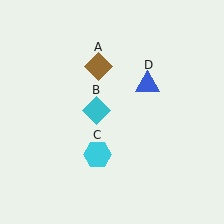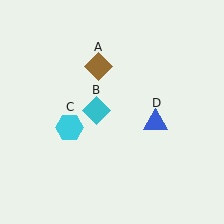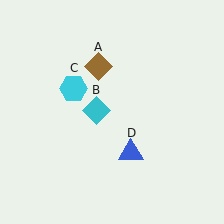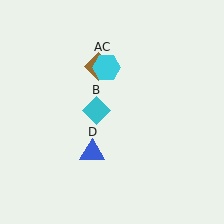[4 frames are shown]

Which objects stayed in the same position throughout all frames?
Brown diamond (object A) and cyan diamond (object B) remained stationary.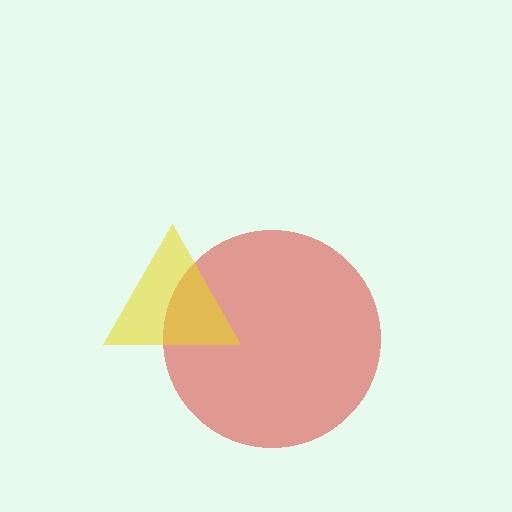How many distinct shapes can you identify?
There are 2 distinct shapes: a red circle, a yellow triangle.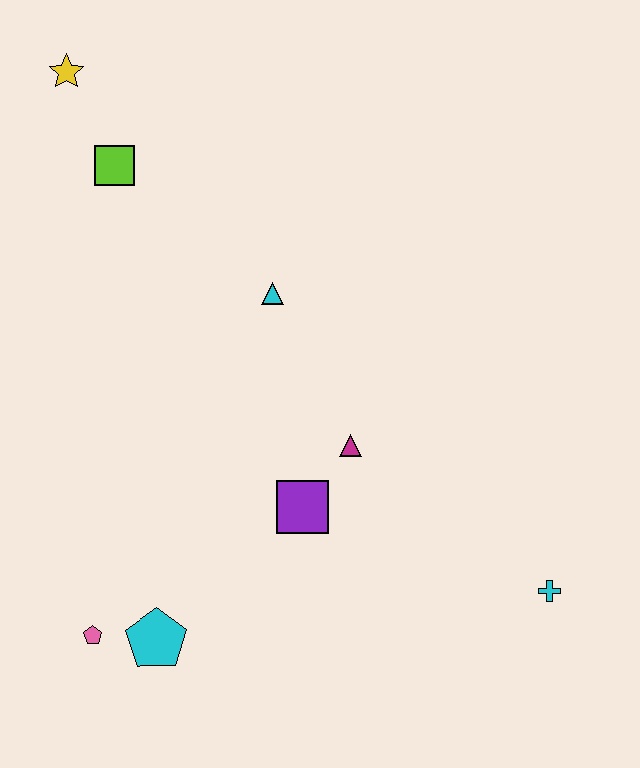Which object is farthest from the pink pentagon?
The yellow star is farthest from the pink pentagon.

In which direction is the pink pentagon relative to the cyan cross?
The pink pentagon is to the left of the cyan cross.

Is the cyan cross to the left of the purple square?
No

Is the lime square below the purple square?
No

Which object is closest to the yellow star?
The lime square is closest to the yellow star.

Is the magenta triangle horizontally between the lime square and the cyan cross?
Yes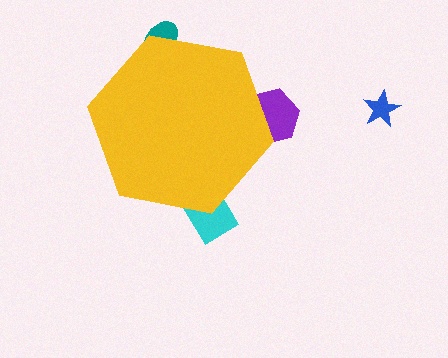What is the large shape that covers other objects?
A yellow hexagon.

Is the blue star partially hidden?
No, the blue star is fully visible.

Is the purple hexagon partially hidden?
Yes, the purple hexagon is partially hidden behind the yellow hexagon.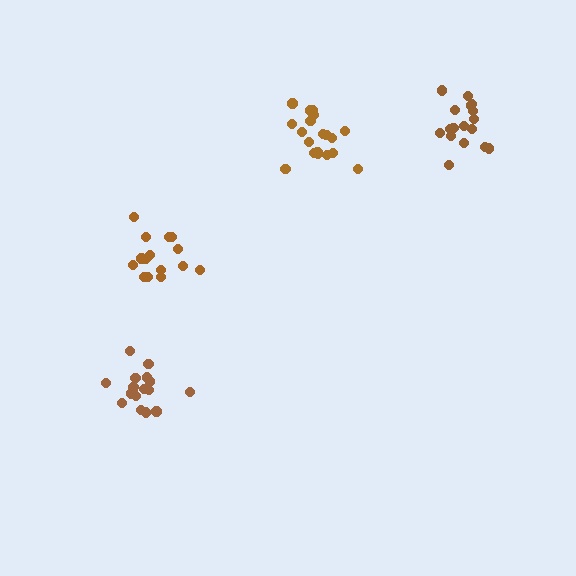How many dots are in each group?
Group 1: 17 dots, Group 2: 18 dots, Group 3: 19 dots, Group 4: 15 dots (69 total).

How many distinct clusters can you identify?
There are 4 distinct clusters.